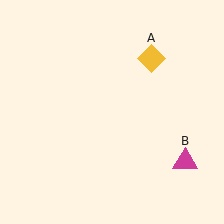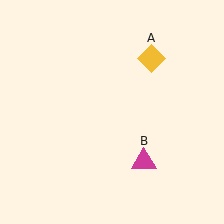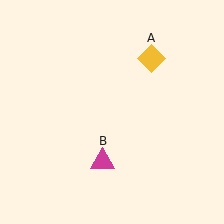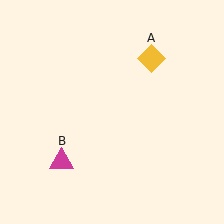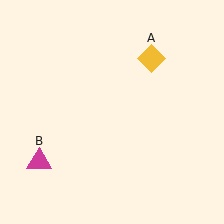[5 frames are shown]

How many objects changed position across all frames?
1 object changed position: magenta triangle (object B).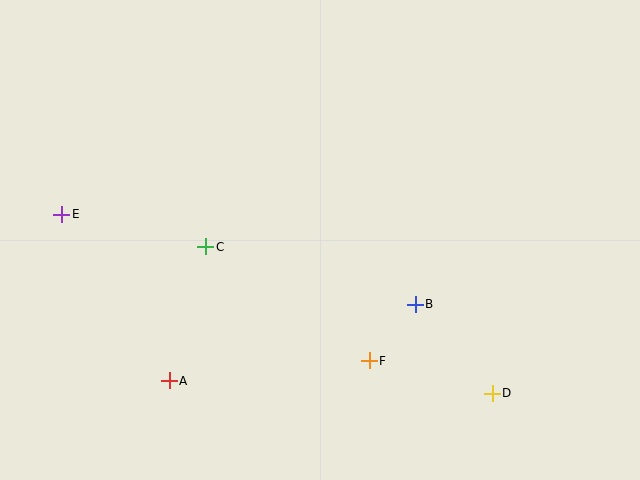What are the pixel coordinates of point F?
Point F is at (369, 361).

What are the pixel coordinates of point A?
Point A is at (169, 381).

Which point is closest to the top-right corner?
Point B is closest to the top-right corner.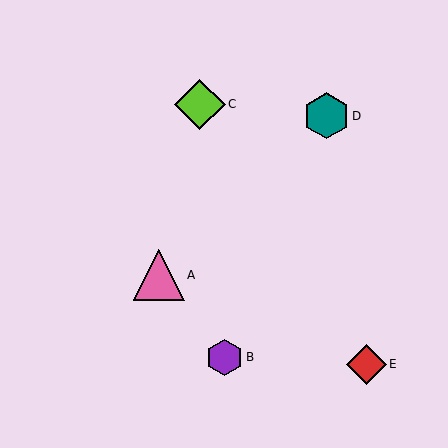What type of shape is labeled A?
Shape A is a pink triangle.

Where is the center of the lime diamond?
The center of the lime diamond is at (200, 104).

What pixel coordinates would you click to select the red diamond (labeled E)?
Click at (366, 364) to select the red diamond E.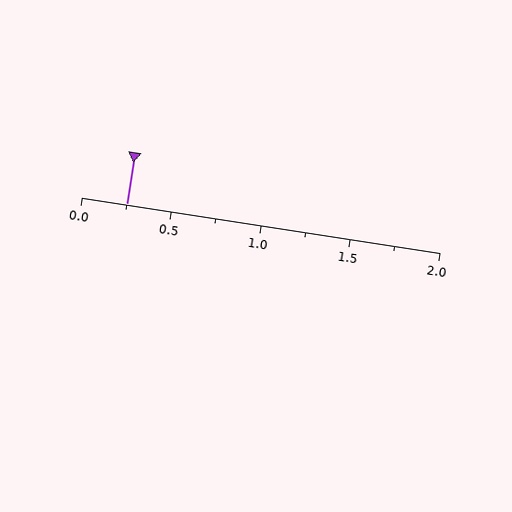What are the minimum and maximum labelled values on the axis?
The axis runs from 0.0 to 2.0.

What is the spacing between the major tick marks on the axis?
The major ticks are spaced 0.5 apart.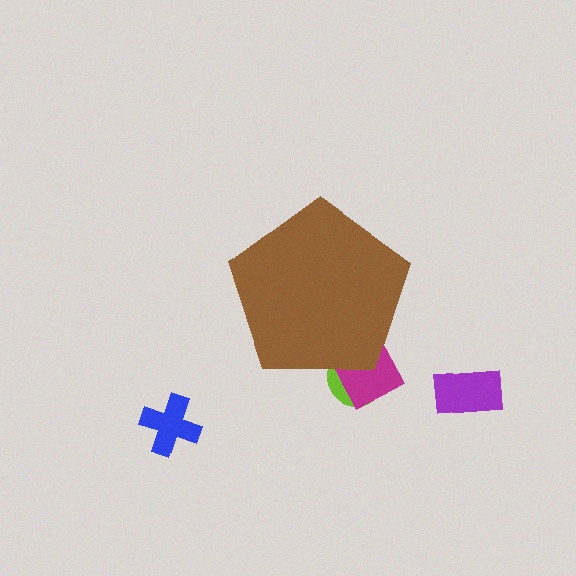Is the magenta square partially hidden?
Yes, the magenta square is partially hidden behind the brown pentagon.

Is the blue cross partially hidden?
No, the blue cross is fully visible.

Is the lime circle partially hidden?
Yes, the lime circle is partially hidden behind the brown pentagon.